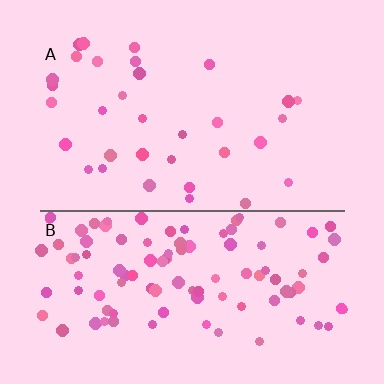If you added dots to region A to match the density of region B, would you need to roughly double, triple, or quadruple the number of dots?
Approximately triple.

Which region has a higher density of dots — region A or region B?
B (the bottom).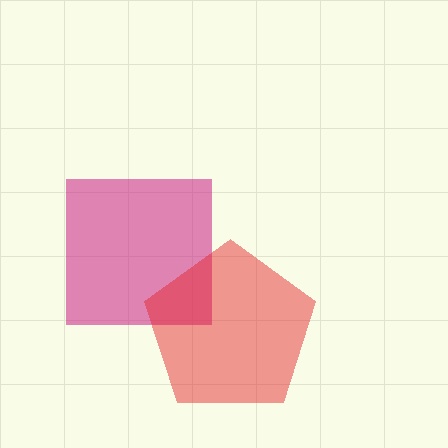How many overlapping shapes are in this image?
There are 2 overlapping shapes in the image.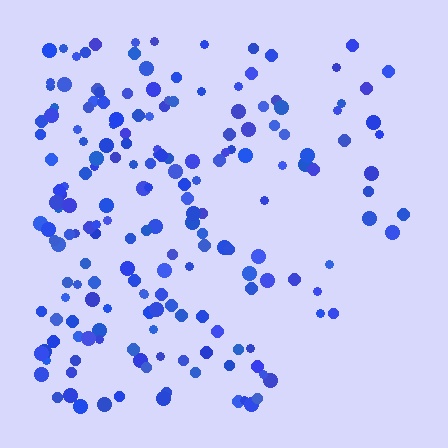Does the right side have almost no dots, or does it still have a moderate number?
Still a moderate number, just noticeably fewer than the left.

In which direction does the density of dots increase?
From right to left, with the left side densest.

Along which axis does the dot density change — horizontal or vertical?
Horizontal.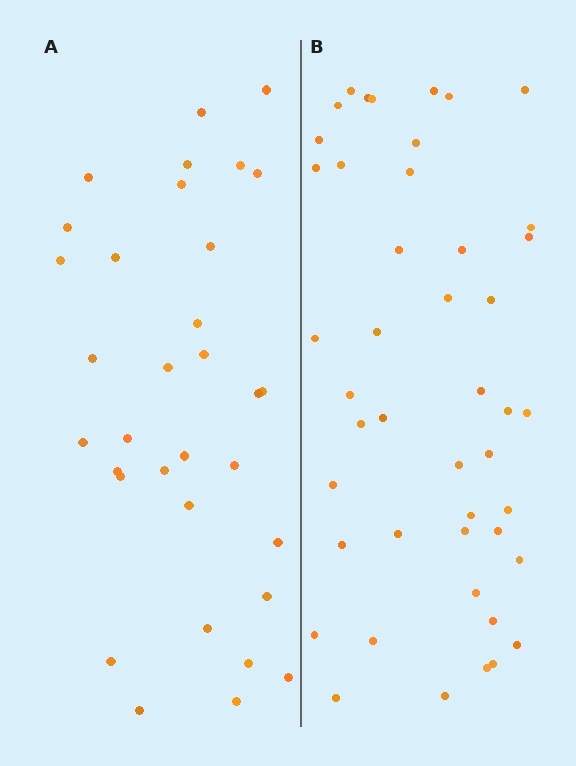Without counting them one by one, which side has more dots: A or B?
Region B (the right region) has more dots.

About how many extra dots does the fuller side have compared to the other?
Region B has roughly 12 or so more dots than region A.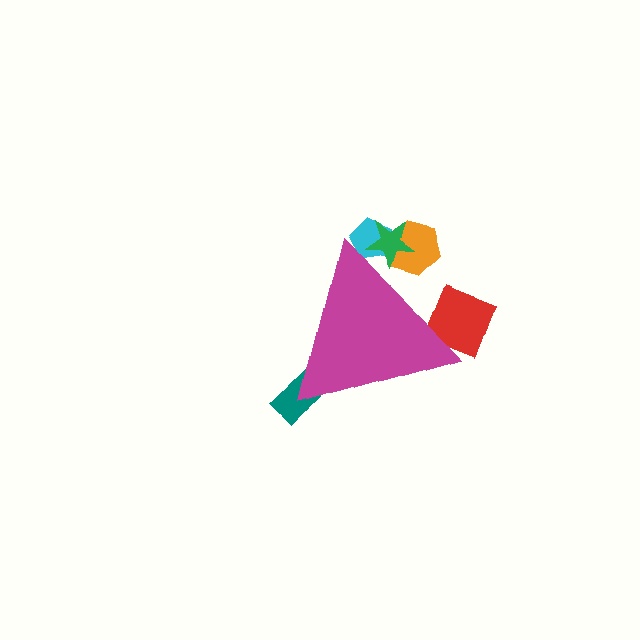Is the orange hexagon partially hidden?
Yes, the orange hexagon is partially hidden behind the magenta triangle.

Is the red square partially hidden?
Yes, the red square is partially hidden behind the magenta triangle.